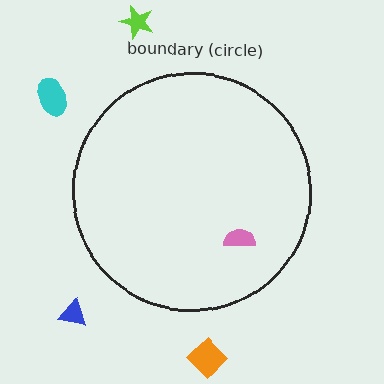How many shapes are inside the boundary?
1 inside, 4 outside.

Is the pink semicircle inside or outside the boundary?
Inside.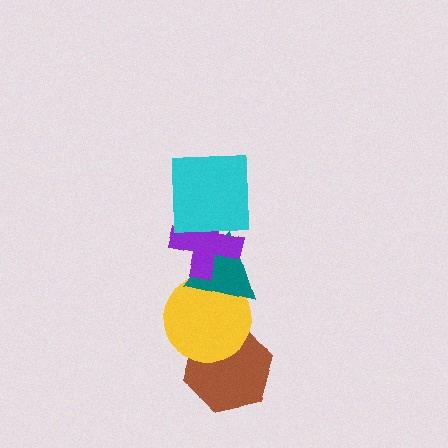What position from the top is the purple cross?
The purple cross is 2nd from the top.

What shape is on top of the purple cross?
The cyan square is on top of the purple cross.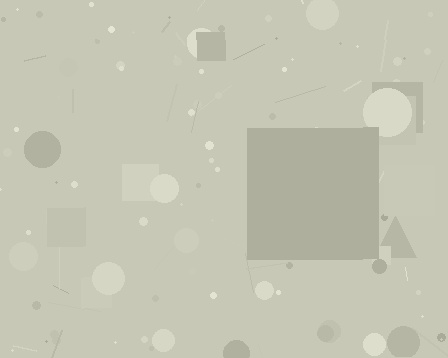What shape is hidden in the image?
A square is hidden in the image.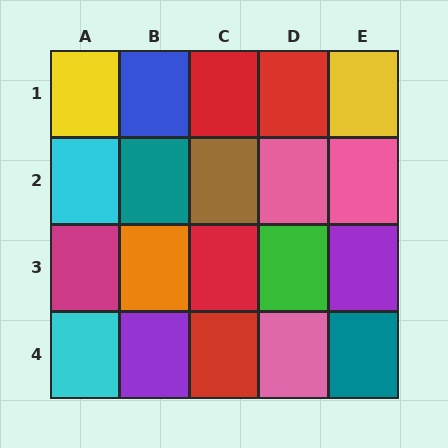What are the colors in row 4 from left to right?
Cyan, purple, red, pink, teal.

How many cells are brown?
1 cell is brown.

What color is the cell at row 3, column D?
Green.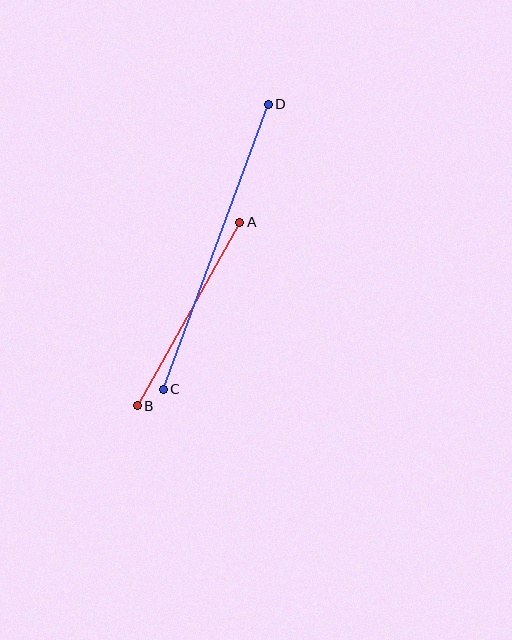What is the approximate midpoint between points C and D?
The midpoint is at approximately (216, 247) pixels.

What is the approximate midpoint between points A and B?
The midpoint is at approximately (188, 314) pixels.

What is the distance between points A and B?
The distance is approximately 210 pixels.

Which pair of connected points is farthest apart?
Points C and D are farthest apart.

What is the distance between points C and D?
The distance is approximately 304 pixels.